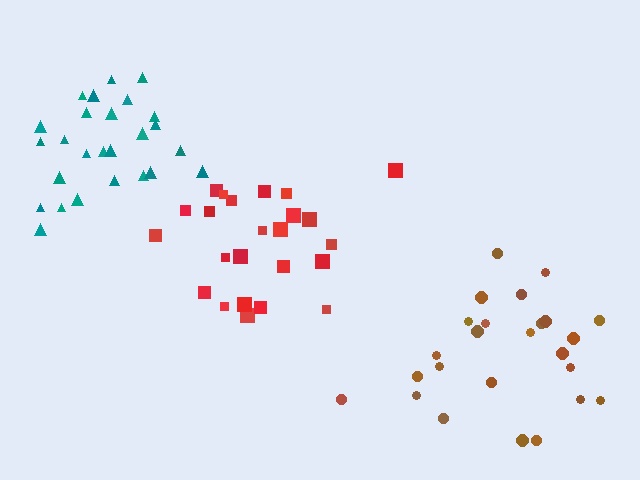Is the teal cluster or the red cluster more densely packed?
Red.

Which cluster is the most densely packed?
Red.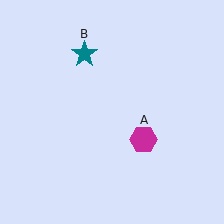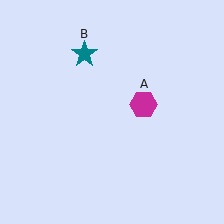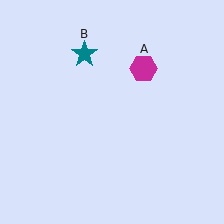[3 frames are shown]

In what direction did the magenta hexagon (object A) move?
The magenta hexagon (object A) moved up.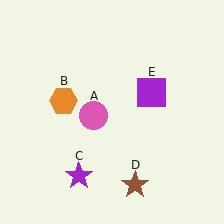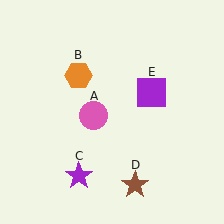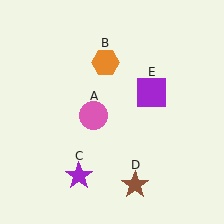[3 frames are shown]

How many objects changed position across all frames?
1 object changed position: orange hexagon (object B).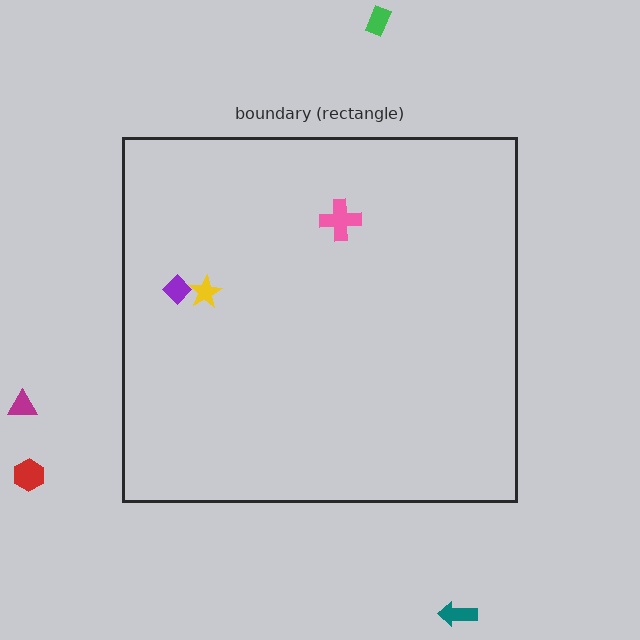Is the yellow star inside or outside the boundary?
Inside.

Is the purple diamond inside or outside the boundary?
Inside.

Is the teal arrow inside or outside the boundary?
Outside.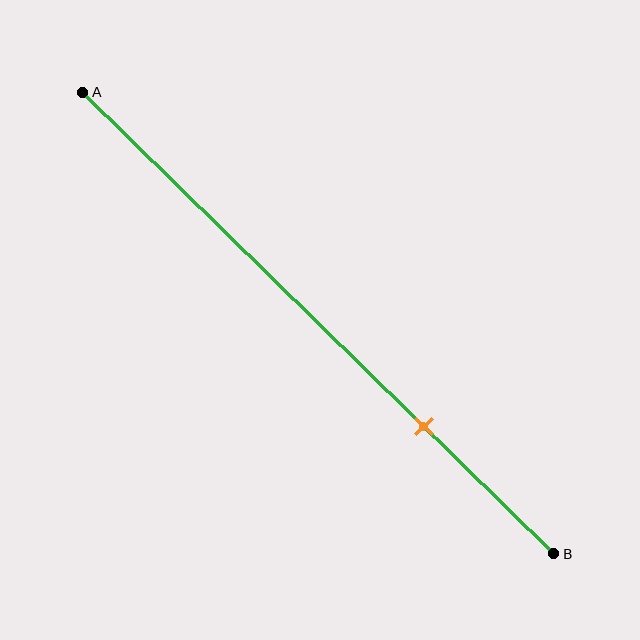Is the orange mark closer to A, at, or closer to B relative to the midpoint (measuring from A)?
The orange mark is closer to point B than the midpoint of segment AB.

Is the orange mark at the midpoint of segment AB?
No, the mark is at about 70% from A, not at the 50% midpoint.